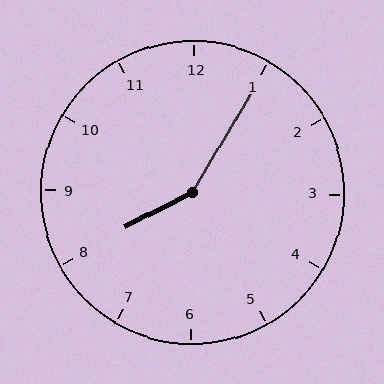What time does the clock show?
8:05.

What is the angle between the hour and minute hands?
Approximately 148 degrees.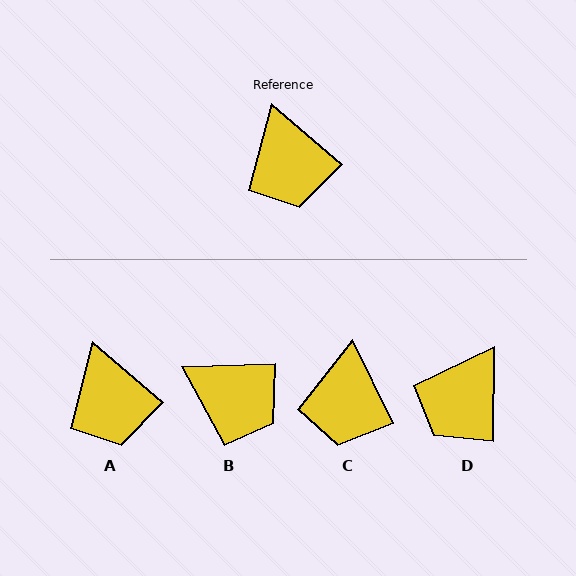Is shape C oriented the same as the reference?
No, it is off by about 24 degrees.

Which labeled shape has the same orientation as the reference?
A.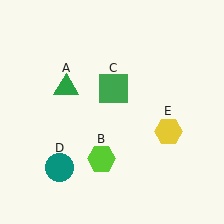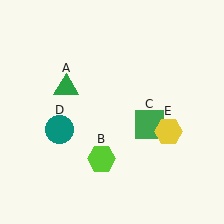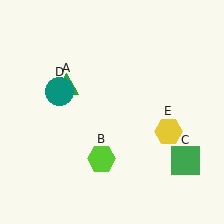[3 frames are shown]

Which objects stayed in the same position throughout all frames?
Green triangle (object A) and lime hexagon (object B) and yellow hexagon (object E) remained stationary.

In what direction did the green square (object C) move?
The green square (object C) moved down and to the right.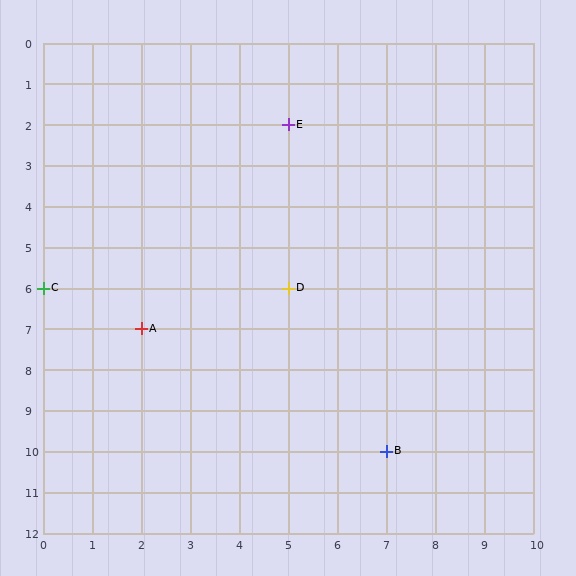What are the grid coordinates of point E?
Point E is at grid coordinates (5, 2).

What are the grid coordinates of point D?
Point D is at grid coordinates (5, 6).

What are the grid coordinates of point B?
Point B is at grid coordinates (7, 10).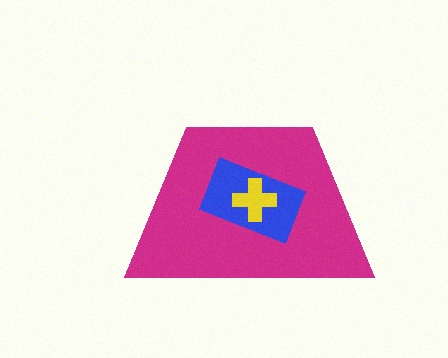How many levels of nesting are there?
3.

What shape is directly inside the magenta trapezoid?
The blue rectangle.